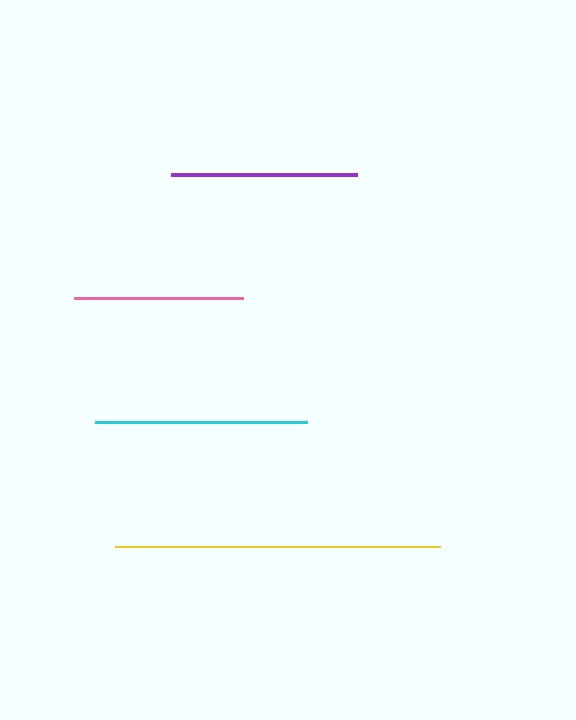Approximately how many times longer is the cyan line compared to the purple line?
The cyan line is approximately 1.1 times the length of the purple line.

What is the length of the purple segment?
The purple segment is approximately 186 pixels long.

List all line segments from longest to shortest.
From longest to shortest: yellow, cyan, purple, pink.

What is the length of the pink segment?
The pink segment is approximately 169 pixels long.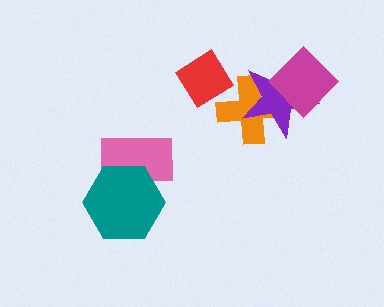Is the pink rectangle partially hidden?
Yes, it is partially covered by another shape.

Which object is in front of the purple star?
The magenta diamond is in front of the purple star.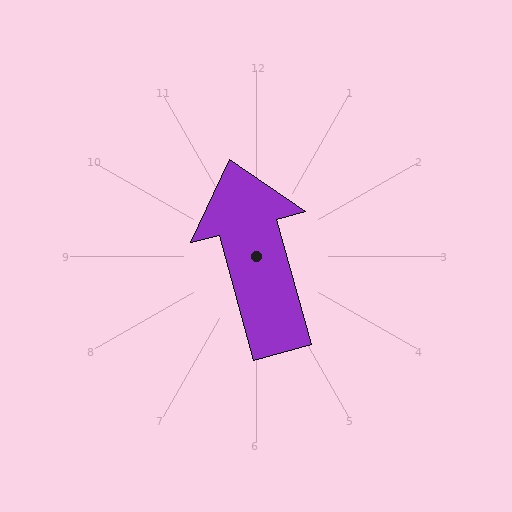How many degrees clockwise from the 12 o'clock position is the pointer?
Approximately 345 degrees.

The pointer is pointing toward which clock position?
Roughly 11 o'clock.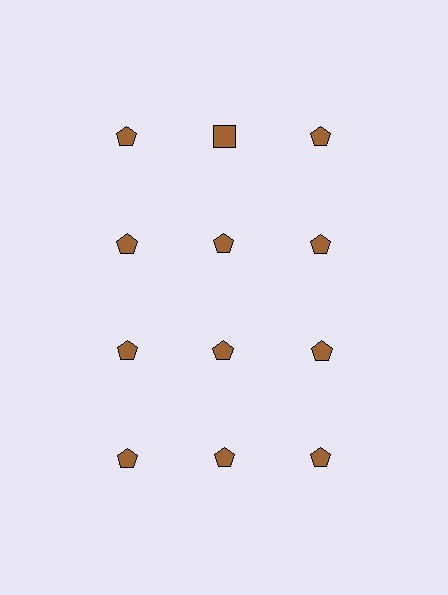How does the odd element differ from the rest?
It has a different shape: square instead of pentagon.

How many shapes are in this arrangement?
There are 12 shapes arranged in a grid pattern.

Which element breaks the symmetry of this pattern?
The brown square in the top row, second from left column breaks the symmetry. All other shapes are brown pentagons.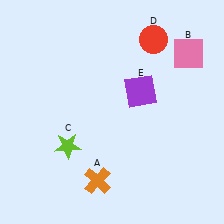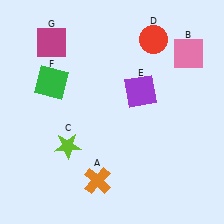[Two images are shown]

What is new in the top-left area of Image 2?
A green square (F) was added in the top-left area of Image 2.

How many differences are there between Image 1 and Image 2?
There are 2 differences between the two images.